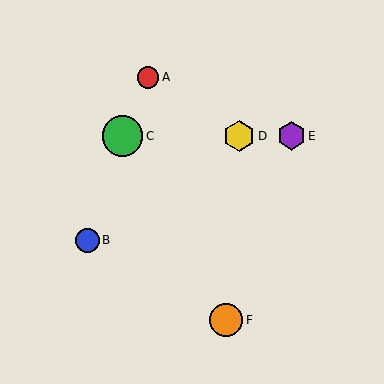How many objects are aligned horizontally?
3 objects (C, D, E) are aligned horizontally.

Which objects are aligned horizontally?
Objects C, D, E are aligned horizontally.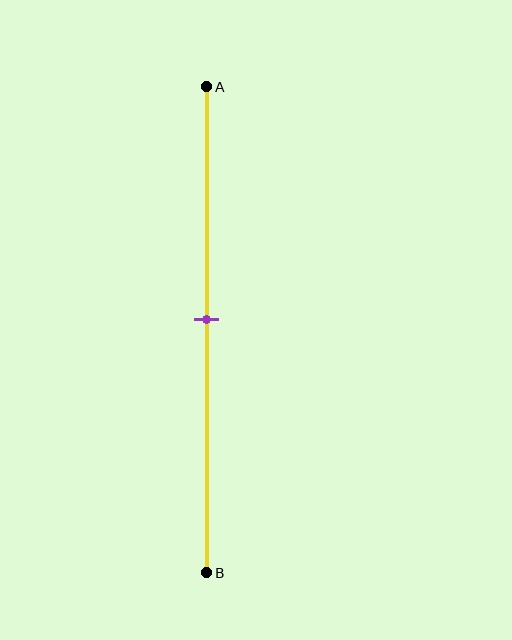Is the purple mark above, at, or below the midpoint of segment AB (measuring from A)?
The purple mark is approximately at the midpoint of segment AB.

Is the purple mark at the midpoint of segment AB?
Yes, the mark is approximately at the midpoint.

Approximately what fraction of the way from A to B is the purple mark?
The purple mark is approximately 50% of the way from A to B.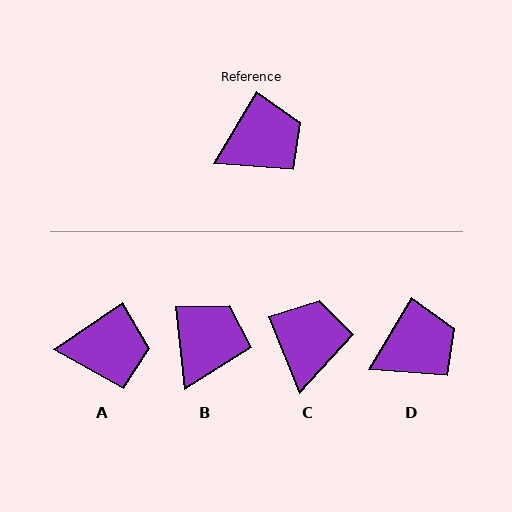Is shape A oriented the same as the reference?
No, it is off by about 24 degrees.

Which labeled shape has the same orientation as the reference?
D.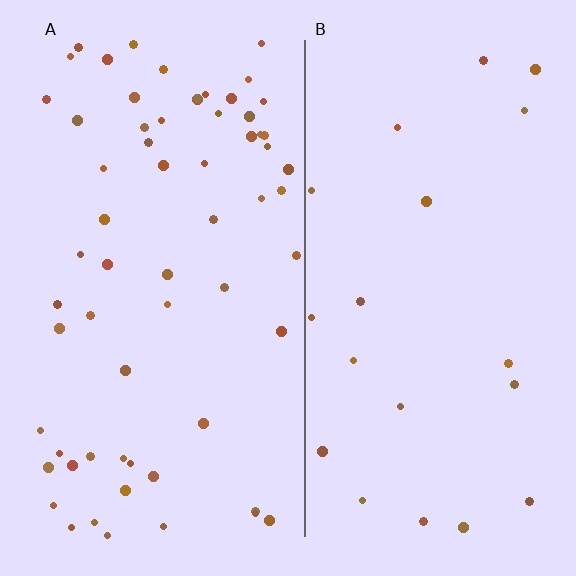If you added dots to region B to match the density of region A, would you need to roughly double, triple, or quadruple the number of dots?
Approximately triple.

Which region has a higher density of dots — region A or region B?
A (the left).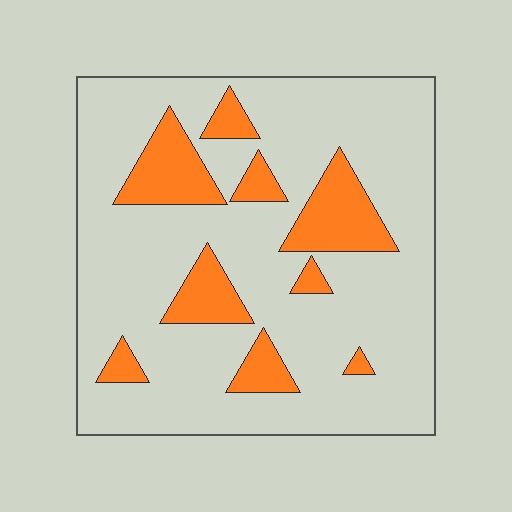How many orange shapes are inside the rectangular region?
9.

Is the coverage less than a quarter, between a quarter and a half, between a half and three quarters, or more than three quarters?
Less than a quarter.